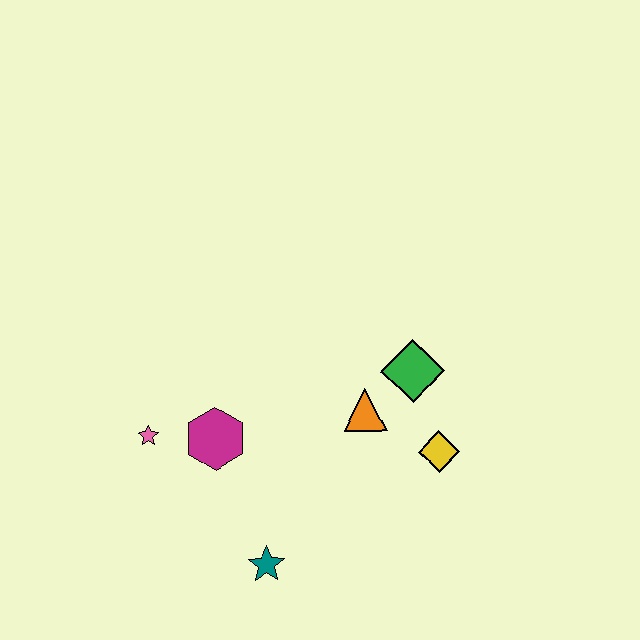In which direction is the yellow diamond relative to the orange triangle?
The yellow diamond is to the right of the orange triangle.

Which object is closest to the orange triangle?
The green diamond is closest to the orange triangle.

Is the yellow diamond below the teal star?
No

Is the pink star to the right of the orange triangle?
No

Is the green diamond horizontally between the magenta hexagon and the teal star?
No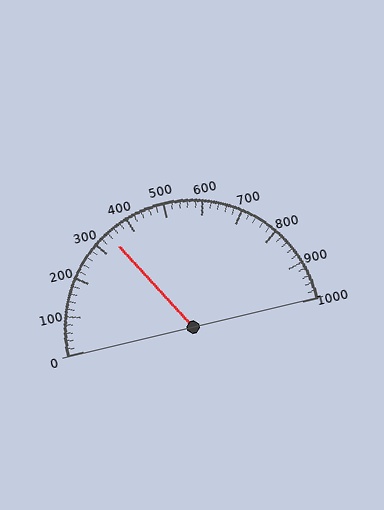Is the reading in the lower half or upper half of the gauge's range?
The reading is in the lower half of the range (0 to 1000).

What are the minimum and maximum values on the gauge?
The gauge ranges from 0 to 1000.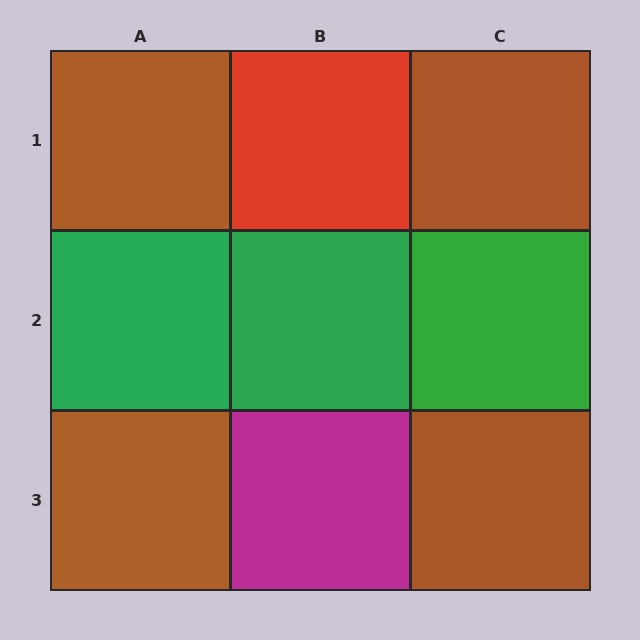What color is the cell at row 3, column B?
Magenta.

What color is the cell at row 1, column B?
Red.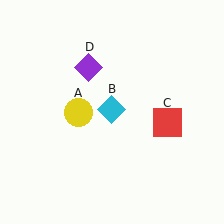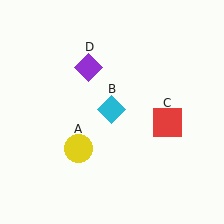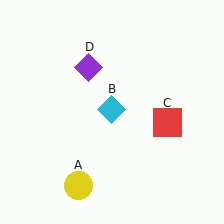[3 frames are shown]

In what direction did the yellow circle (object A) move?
The yellow circle (object A) moved down.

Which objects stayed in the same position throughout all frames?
Cyan diamond (object B) and red square (object C) and purple diamond (object D) remained stationary.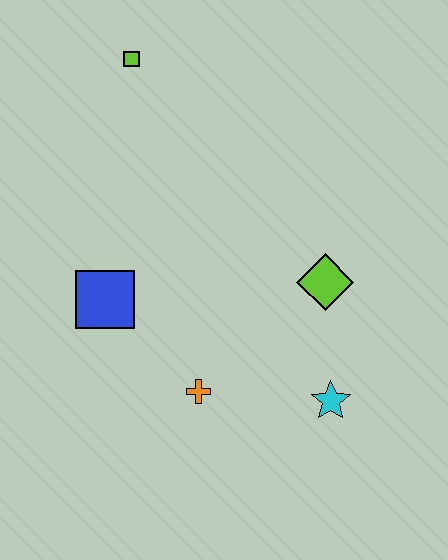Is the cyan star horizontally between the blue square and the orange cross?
No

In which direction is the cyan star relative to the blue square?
The cyan star is to the right of the blue square.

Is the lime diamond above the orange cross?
Yes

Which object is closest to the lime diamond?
The cyan star is closest to the lime diamond.